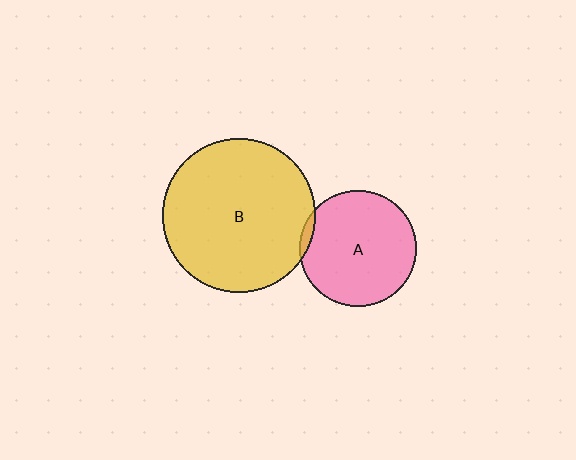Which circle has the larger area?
Circle B (yellow).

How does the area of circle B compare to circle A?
Approximately 1.7 times.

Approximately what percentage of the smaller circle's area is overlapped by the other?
Approximately 5%.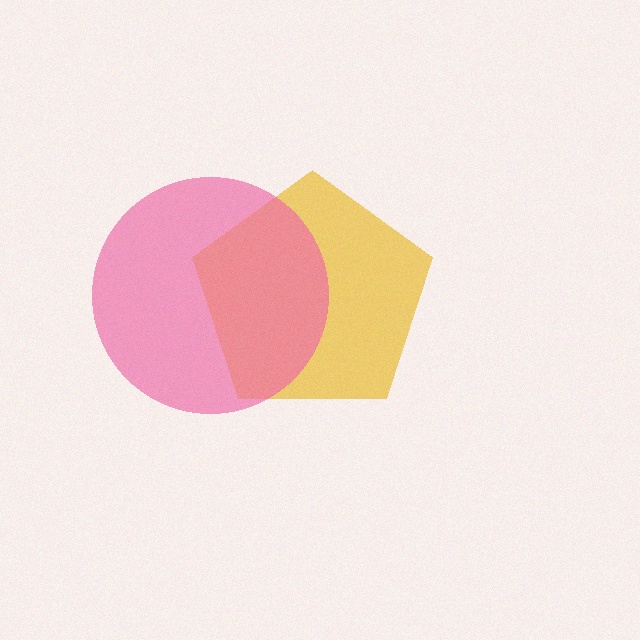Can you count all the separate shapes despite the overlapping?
Yes, there are 2 separate shapes.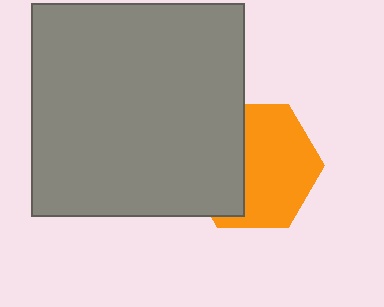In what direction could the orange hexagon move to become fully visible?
The orange hexagon could move right. That would shift it out from behind the gray square entirely.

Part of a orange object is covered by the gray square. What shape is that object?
It is a hexagon.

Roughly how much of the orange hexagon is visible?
About half of it is visible (roughly 59%).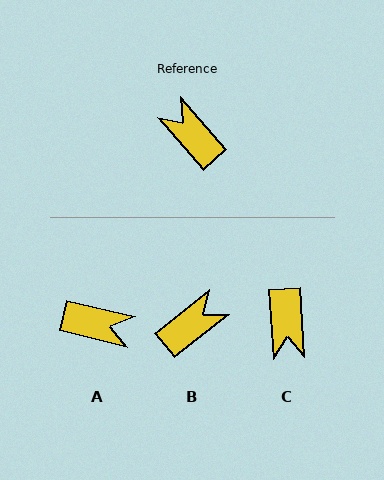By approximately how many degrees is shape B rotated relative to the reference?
Approximately 92 degrees clockwise.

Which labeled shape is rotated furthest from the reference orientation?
A, about 144 degrees away.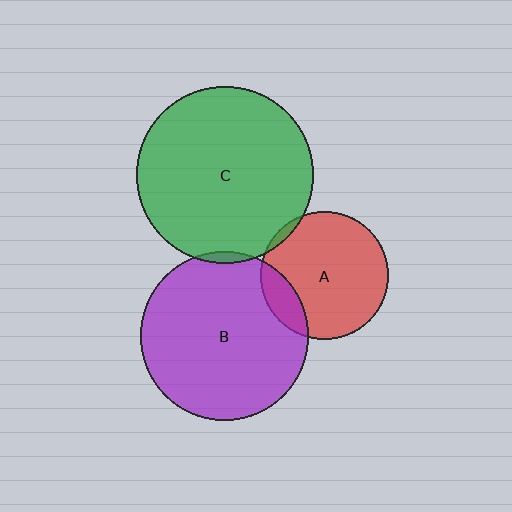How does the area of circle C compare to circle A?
Approximately 1.9 times.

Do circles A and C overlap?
Yes.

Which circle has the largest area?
Circle C (green).